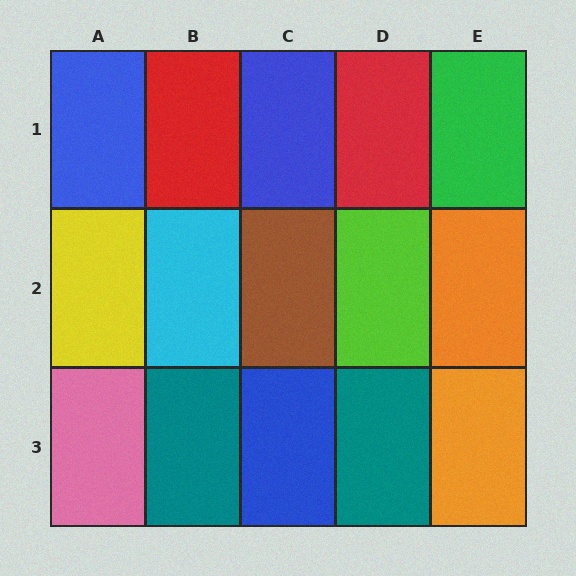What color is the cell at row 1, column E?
Green.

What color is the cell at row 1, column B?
Red.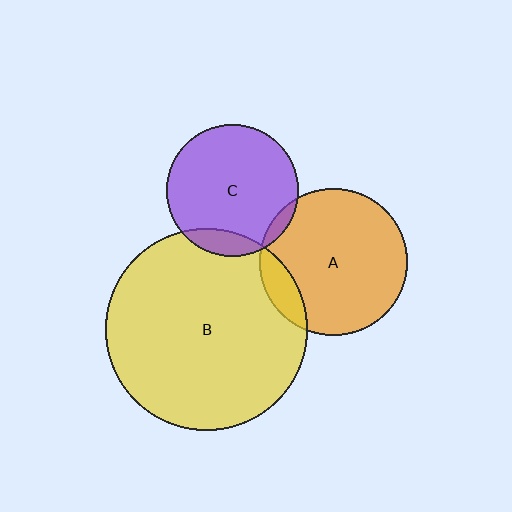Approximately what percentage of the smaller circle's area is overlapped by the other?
Approximately 10%.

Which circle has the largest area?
Circle B (yellow).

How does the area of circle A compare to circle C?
Approximately 1.2 times.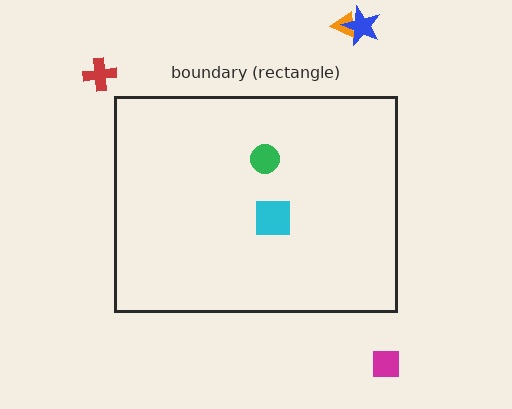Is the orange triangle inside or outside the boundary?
Outside.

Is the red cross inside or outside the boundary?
Outside.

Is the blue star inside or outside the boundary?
Outside.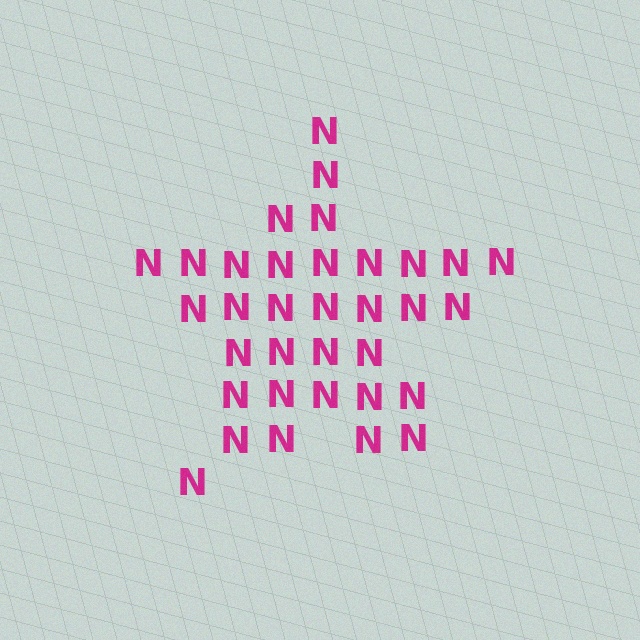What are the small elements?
The small elements are letter N's.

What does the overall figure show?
The overall figure shows a star.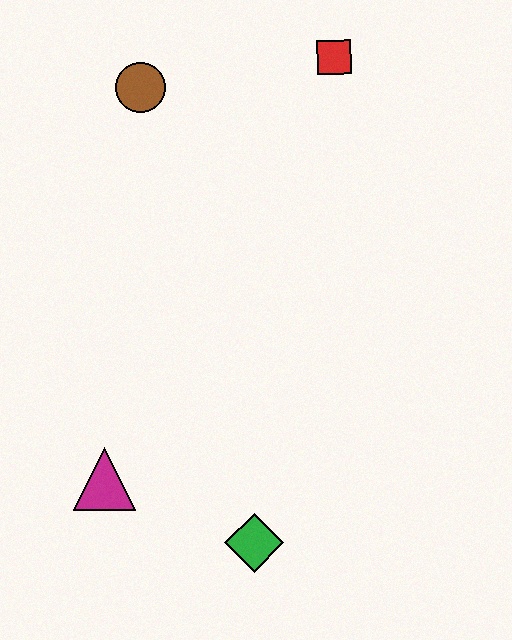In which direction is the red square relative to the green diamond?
The red square is above the green diamond.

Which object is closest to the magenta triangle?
The green diamond is closest to the magenta triangle.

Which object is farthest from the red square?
The green diamond is farthest from the red square.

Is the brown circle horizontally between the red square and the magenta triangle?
Yes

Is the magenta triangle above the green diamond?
Yes